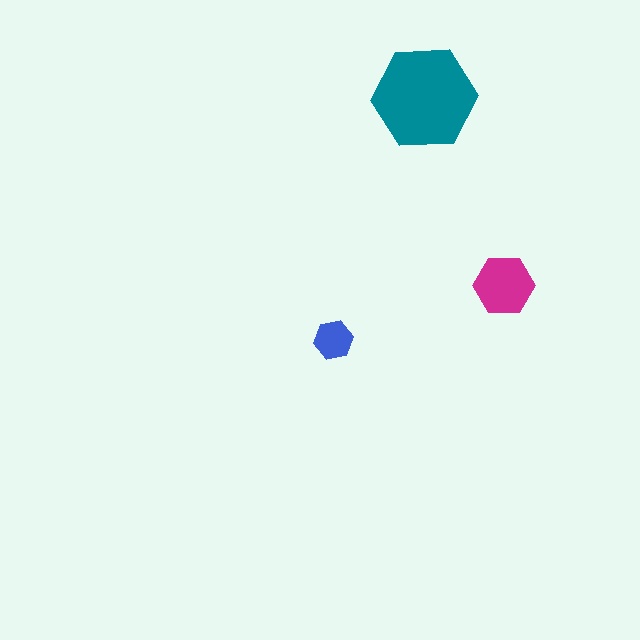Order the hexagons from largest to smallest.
the teal one, the magenta one, the blue one.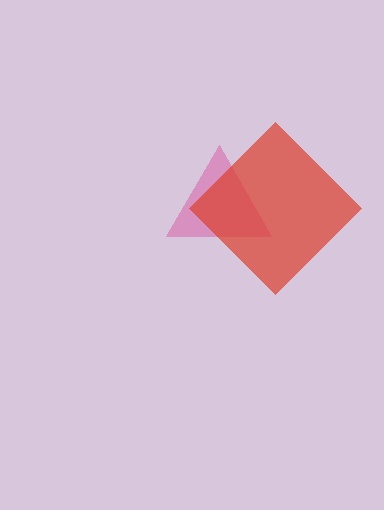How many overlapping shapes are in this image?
There are 2 overlapping shapes in the image.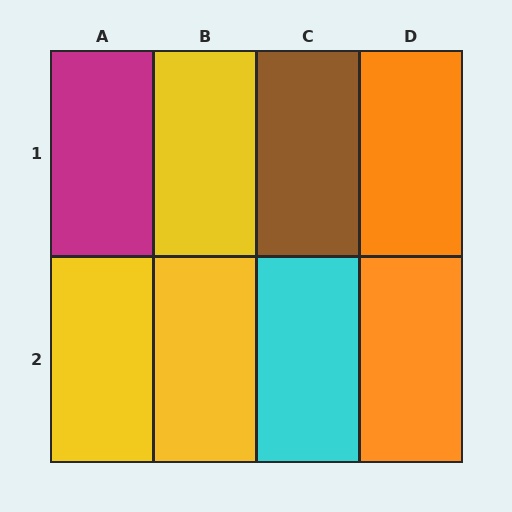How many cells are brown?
1 cell is brown.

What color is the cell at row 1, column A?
Magenta.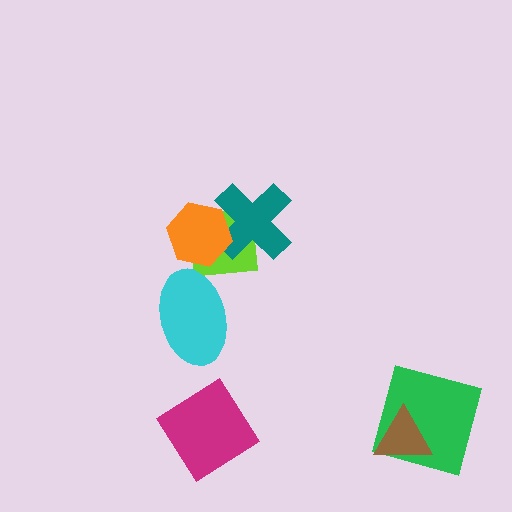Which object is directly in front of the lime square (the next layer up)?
The teal cross is directly in front of the lime square.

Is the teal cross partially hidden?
Yes, it is partially covered by another shape.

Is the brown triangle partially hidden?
No, no other shape covers it.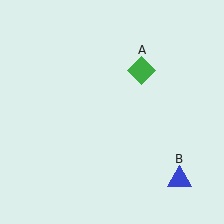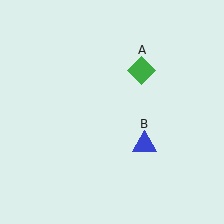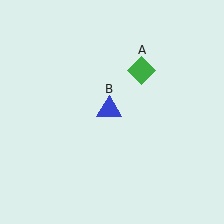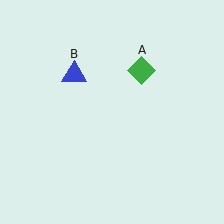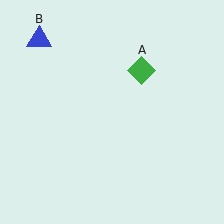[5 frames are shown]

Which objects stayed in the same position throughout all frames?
Green diamond (object A) remained stationary.